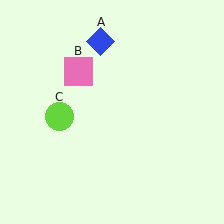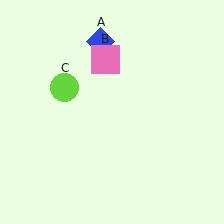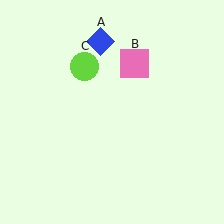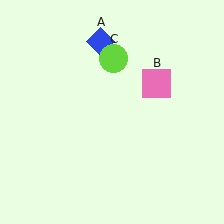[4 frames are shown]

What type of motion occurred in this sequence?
The pink square (object B), lime circle (object C) rotated clockwise around the center of the scene.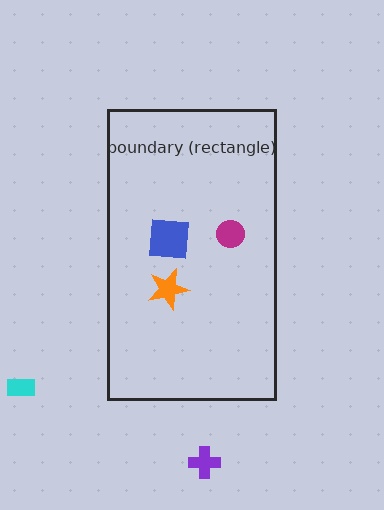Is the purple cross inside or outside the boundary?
Outside.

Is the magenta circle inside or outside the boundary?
Inside.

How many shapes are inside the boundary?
3 inside, 2 outside.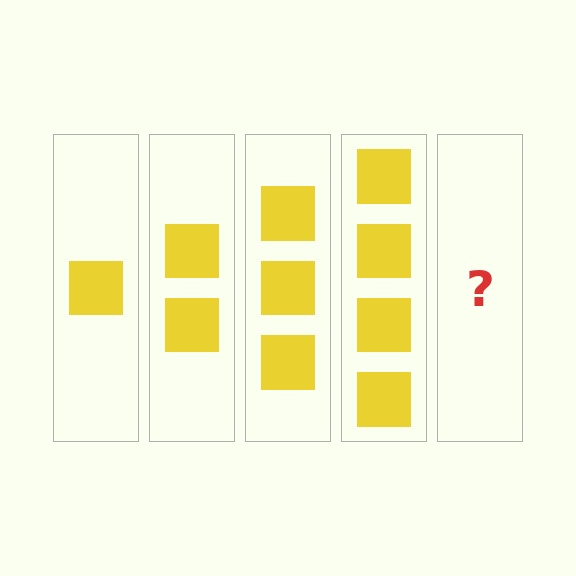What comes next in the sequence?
The next element should be 5 squares.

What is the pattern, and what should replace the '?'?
The pattern is that each step adds one more square. The '?' should be 5 squares.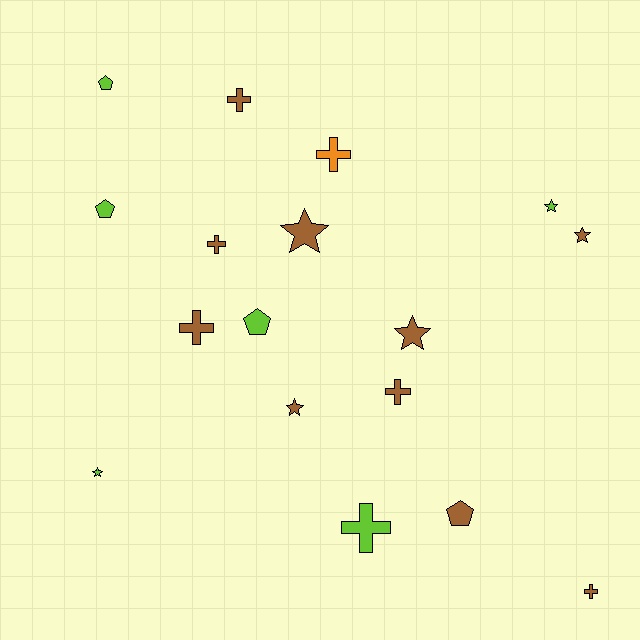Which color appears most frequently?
Brown, with 10 objects.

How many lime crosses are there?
There is 1 lime cross.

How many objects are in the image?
There are 17 objects.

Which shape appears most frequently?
Cross, with 7 objects.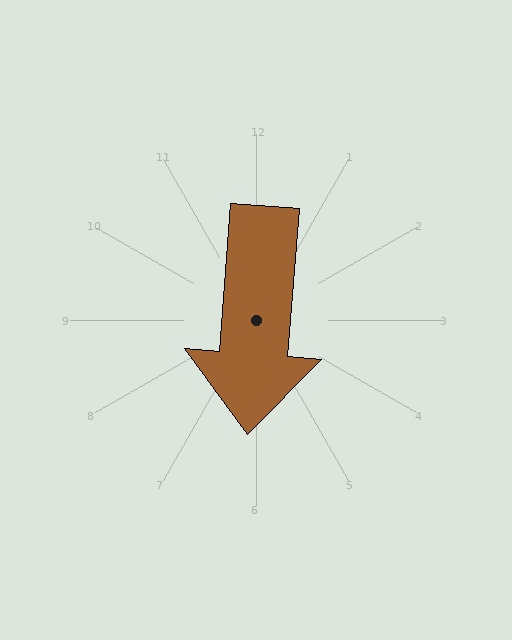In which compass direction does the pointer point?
South.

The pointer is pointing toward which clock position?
Roughly 6 o'clock.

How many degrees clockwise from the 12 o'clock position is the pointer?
Approximately 184 degrees.